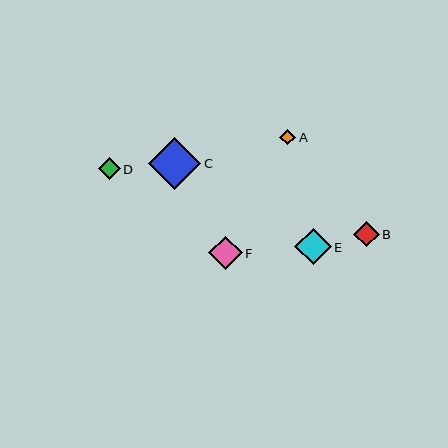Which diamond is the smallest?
Diamond A is the smallest with a size of approximately 16 pixels.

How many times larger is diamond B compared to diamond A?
Diamond B is approximately 1.6 times the size of diamond A.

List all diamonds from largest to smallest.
From largest to smallest: C, E, F, B, D, A.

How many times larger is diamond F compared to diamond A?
Diamond F is approximately 2.1 times the size of diamond A.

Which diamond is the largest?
Diamond C is the largest with a size of approximately 52 pixels.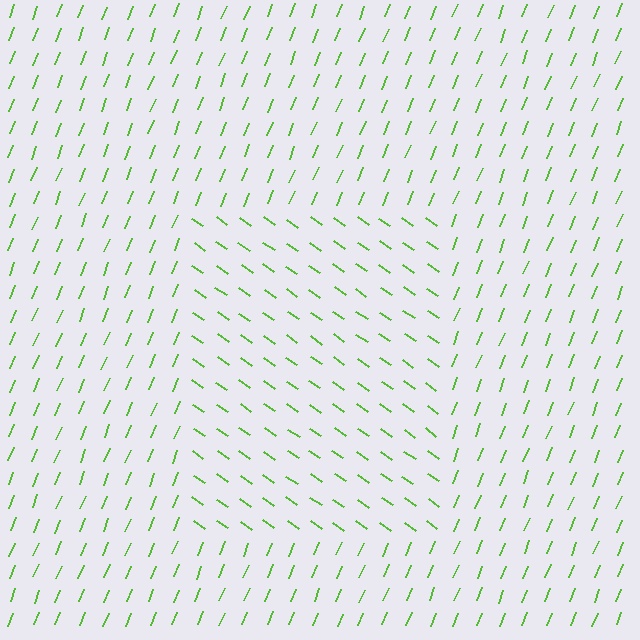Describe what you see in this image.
The image is filled with small lime line segments. A rectangle region in the image has lines oriented differently from the surrounding lines, creating a visible texture boundary.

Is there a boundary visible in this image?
Yes, there is a texture boundary formed by a change in line orientation.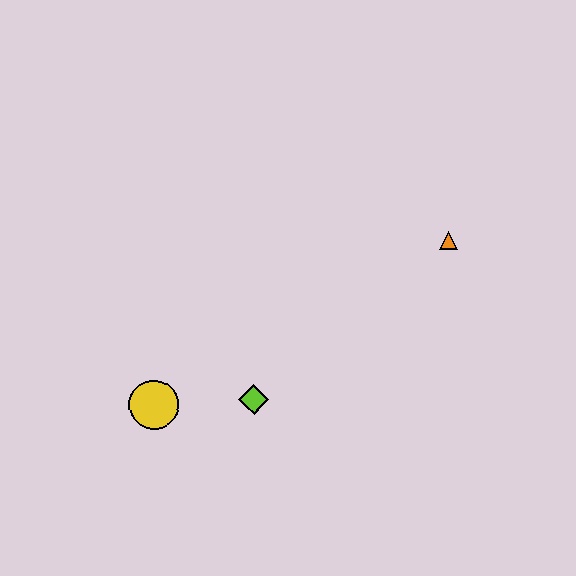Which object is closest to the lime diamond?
The yellow circle is closest to the lime diamond.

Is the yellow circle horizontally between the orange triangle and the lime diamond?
No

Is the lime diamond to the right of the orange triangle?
No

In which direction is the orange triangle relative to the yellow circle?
The orange triangle is to the right of the yellow circle.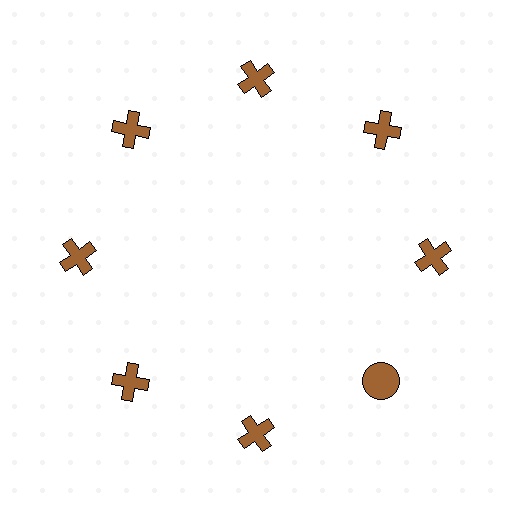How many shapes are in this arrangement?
There are 8 shapes arranged in a ring pattern.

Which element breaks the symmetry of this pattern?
The brown circle at roughly the 4 o'clock position breaks the symmetry. All other shapes are brown crosses.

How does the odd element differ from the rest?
It has a different shape: circle instead of cross.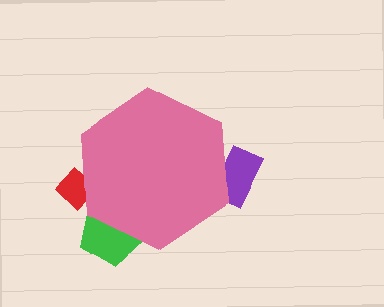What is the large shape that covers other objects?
A pink hexagon.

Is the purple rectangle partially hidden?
Yes, the purple rectangle is partially hidden behind the pink hexagon.